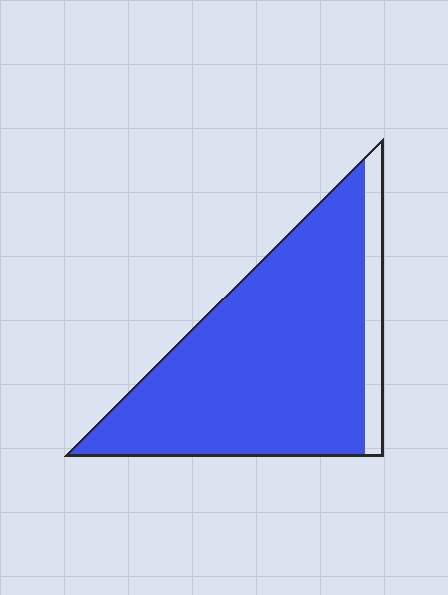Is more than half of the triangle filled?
Yes.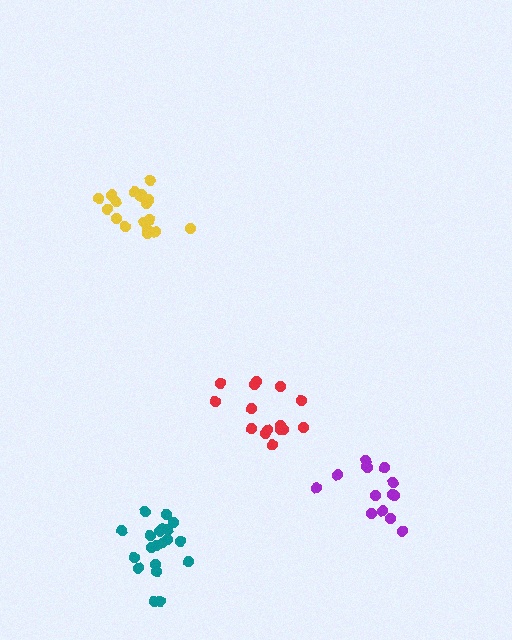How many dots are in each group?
Group 1: 18 dots, Group 2: 20 dots, Group 3: 15 dots, Group 4: 14 dots (67 total).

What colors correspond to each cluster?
The clusters are colored: yellow, teal, red, purple.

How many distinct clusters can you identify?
There are 4 distinct clusters.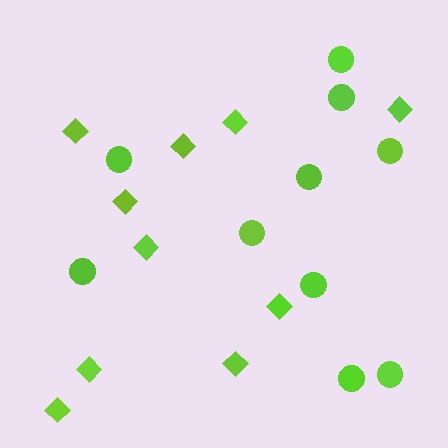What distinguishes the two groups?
There are 2 groups: one group of circles (10) and one group of diamonds (10).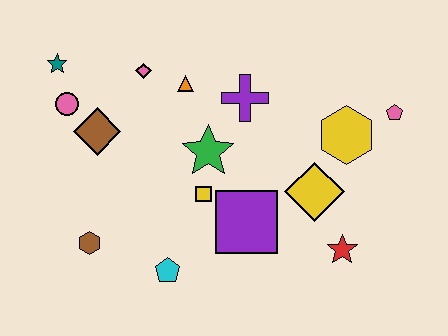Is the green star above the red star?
Yes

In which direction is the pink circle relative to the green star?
The pink circle is to the left of the green star.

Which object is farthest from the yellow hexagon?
The teal star is farthest from the yellow hexagon.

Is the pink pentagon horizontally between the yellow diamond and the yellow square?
No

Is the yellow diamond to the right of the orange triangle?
Yes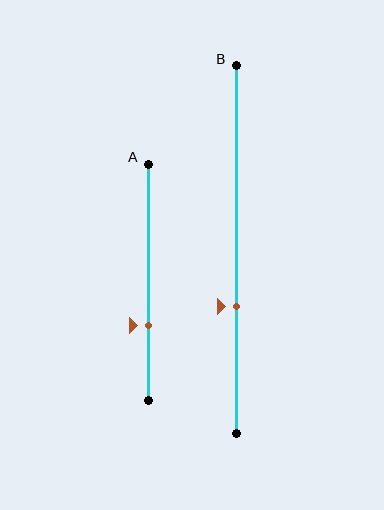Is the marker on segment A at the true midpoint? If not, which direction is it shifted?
No, the marker on segment A is shifted downward by about 18% of the segment length.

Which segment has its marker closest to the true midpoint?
Segment B has its marker closest to the true midpoint.